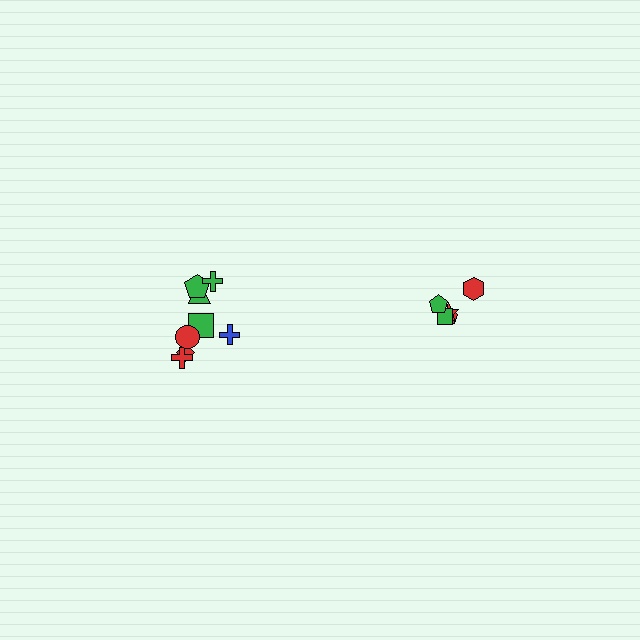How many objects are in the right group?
There are 5 objects.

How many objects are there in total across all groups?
There are 13 objects.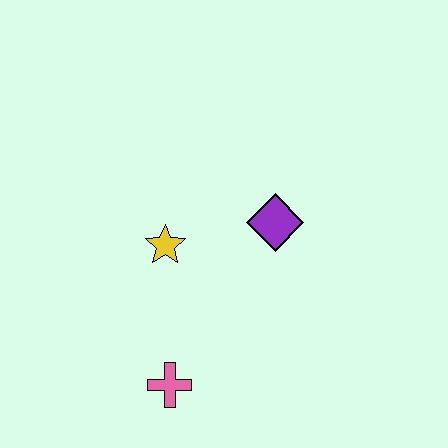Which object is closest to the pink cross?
The yellow star is closest to the pink cross.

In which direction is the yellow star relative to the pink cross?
The yellow star is above the pink cross.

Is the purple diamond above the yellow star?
Yes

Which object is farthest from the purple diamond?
The pink cross is farthest from the purple diamond.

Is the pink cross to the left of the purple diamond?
Yes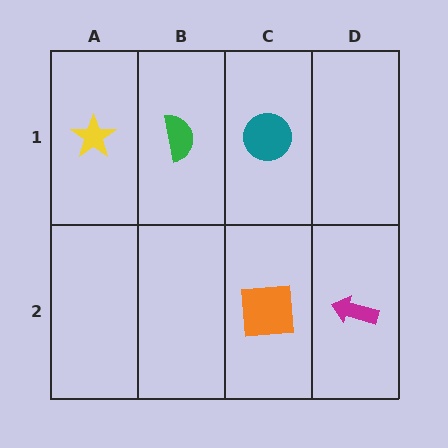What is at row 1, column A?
A yellow star.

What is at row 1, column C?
A teal circle.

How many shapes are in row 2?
2 shapes.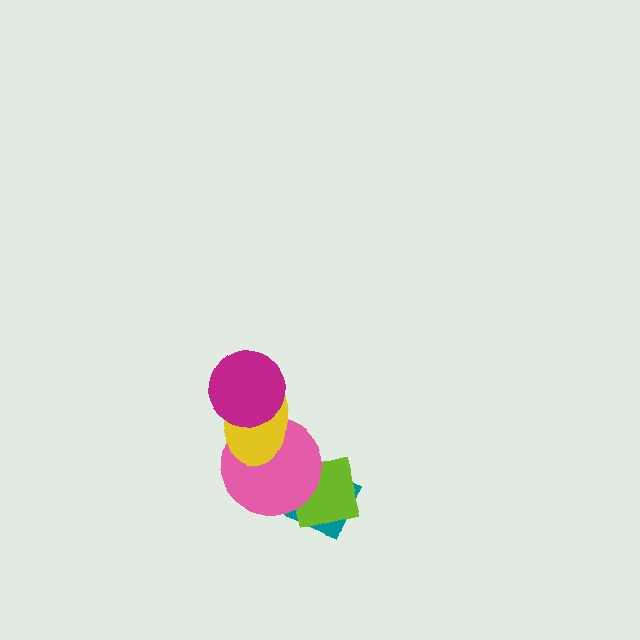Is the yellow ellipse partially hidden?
Yes, it is partially covered by another shape.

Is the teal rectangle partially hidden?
Yes, it is partially covered by another shape.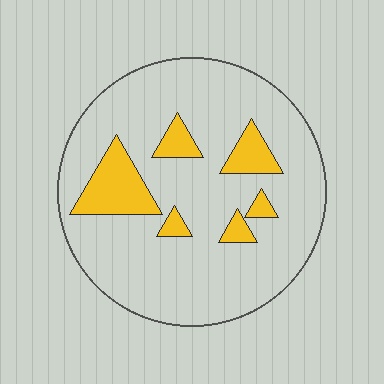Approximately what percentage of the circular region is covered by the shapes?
Approximately 15%.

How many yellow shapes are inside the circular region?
6.